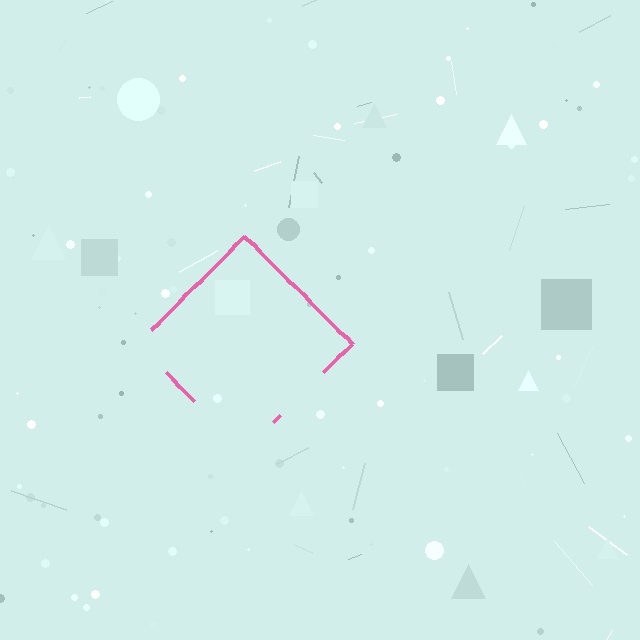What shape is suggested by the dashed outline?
The dashed outline suggests a diamond.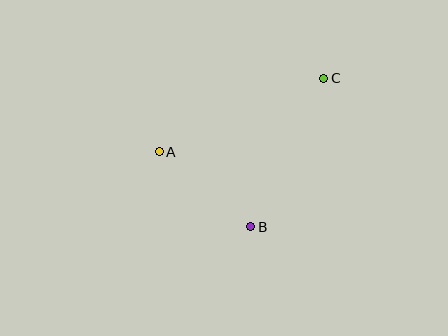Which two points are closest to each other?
Points A and B are closest to each other.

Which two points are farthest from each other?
Points A and C are farthest from each other.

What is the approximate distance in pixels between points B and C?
The distance between B and C is approximately 166 pixels.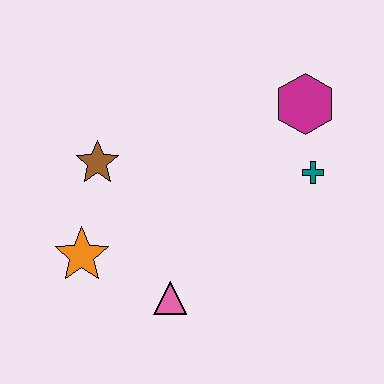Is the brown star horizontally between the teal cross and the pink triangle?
No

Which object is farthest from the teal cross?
The orange star is farthest from the teal cross.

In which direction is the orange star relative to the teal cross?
The orange star is to the left of the teal cross.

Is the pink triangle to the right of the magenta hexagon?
No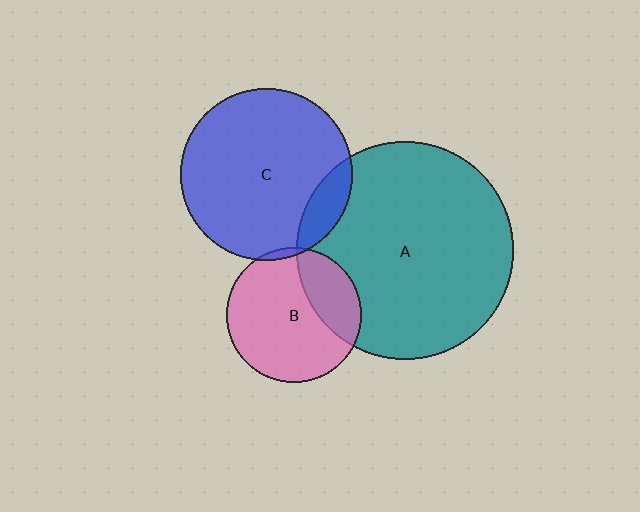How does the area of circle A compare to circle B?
Approximately 2.6 times.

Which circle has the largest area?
Circle A (teal).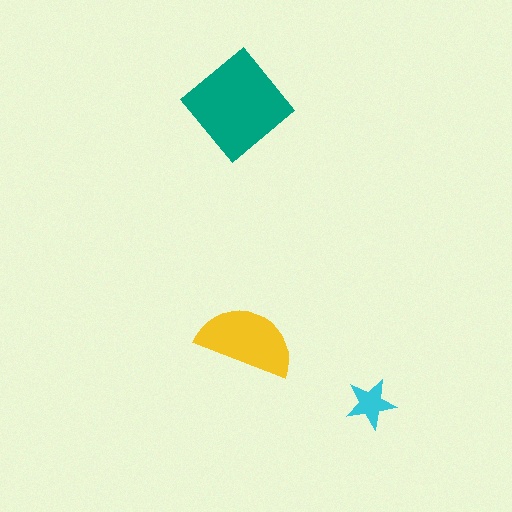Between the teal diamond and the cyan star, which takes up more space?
The teal diamond.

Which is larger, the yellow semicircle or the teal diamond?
The teal diamond.